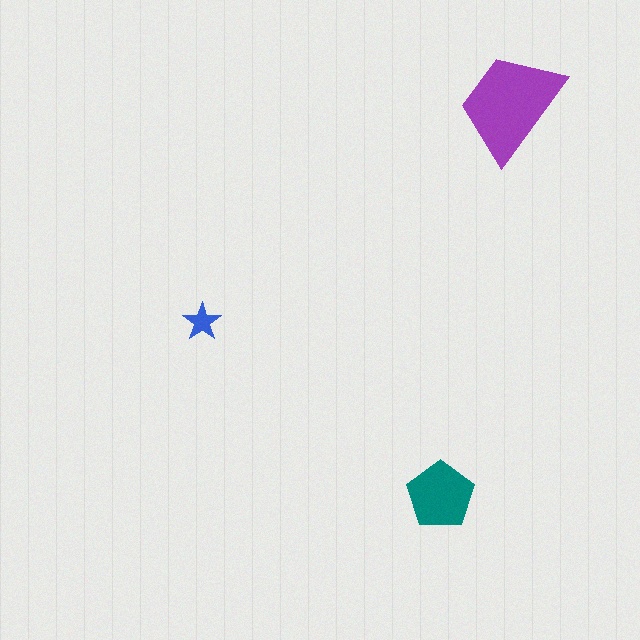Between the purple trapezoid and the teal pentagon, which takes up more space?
The purple trapezoid.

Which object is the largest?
The purple trapezoid.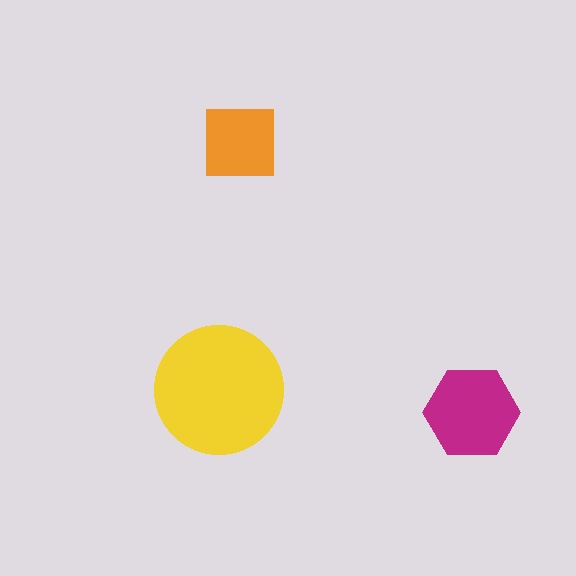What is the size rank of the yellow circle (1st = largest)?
1st.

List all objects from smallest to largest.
The orange square, the magenta hexagon, the yellow circle.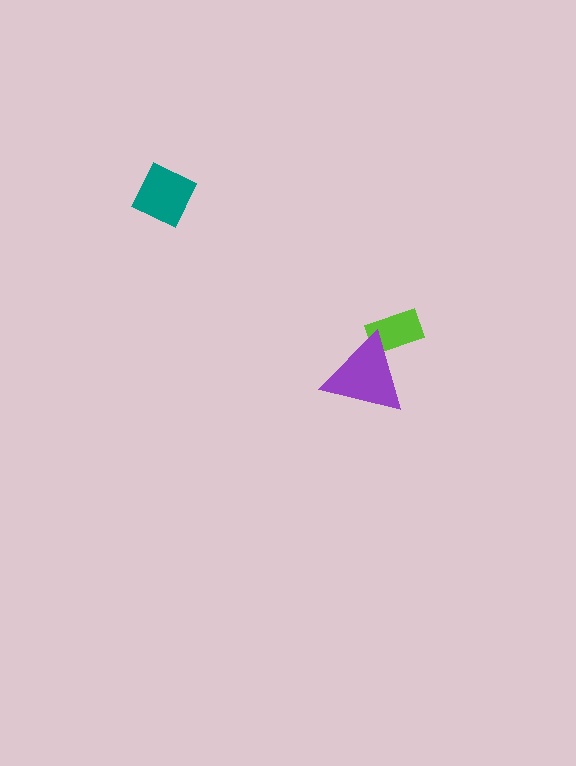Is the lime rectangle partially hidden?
Yes, it is partially covered by another shape.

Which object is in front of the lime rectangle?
The purple triangle is in front of the lime rectangle.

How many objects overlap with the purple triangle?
1 object overlaps with the purple triangle.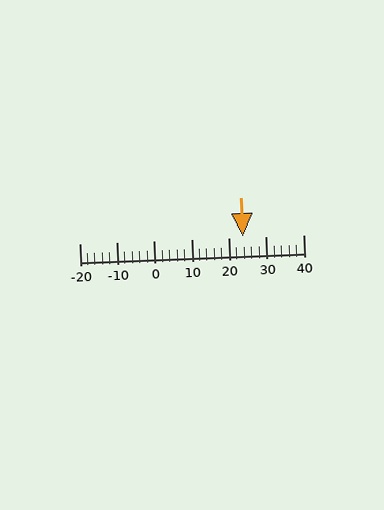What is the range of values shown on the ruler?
The ruler shows values from -20 to 40.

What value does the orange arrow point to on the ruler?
The orange arrow points to approximately 24.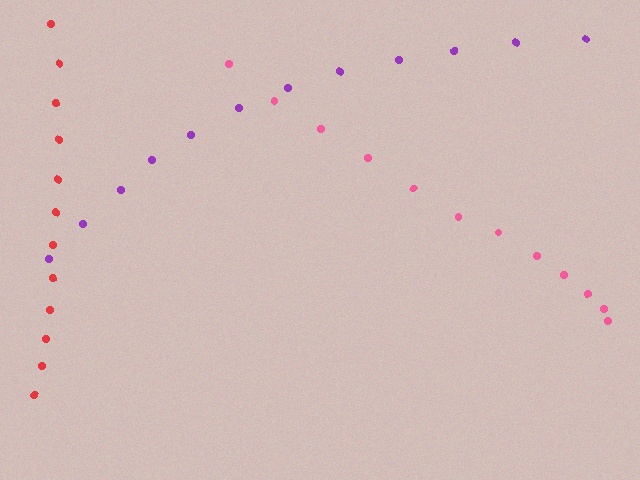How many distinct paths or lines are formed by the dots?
There are 3 distinct paths.